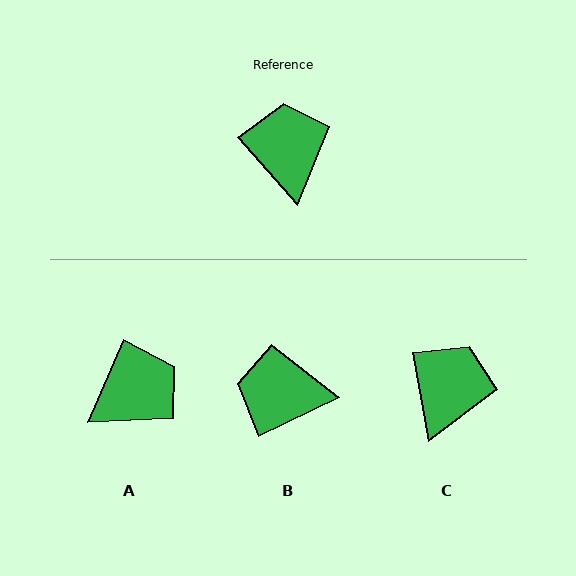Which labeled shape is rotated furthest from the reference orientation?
B, about 75 degrees away.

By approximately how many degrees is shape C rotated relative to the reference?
Approximately 31 degrees clockwise.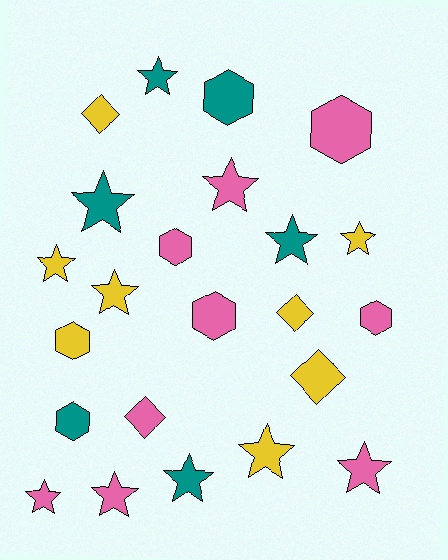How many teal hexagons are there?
There are 2 teal hexagons.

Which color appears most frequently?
Pink, with 9 objects.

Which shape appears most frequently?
Star, with 12 objects.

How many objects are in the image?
There are 23 objects.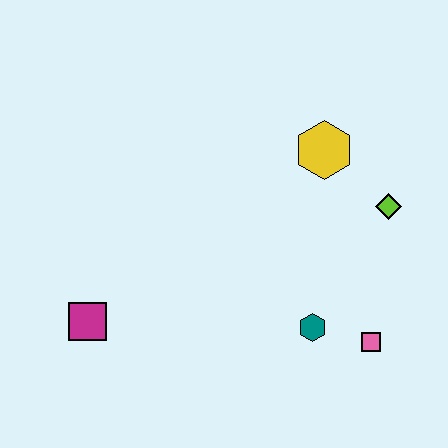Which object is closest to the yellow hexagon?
The lime diamond is closest to the yellow hexagon.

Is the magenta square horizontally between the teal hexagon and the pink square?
No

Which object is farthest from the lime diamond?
The magenta square is farthest from the lime diamond.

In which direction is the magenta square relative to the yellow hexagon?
The magenta square is to the left of the yellow hexagon.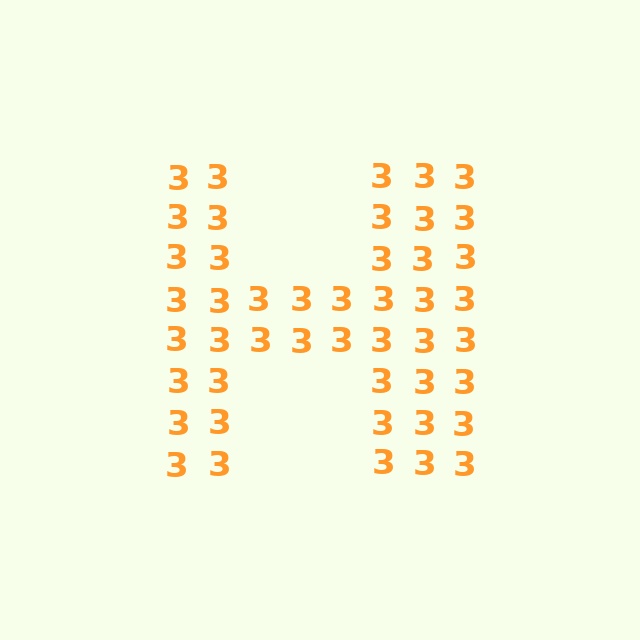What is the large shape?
The large shape is the letter H.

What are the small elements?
The small elements are digit 3's.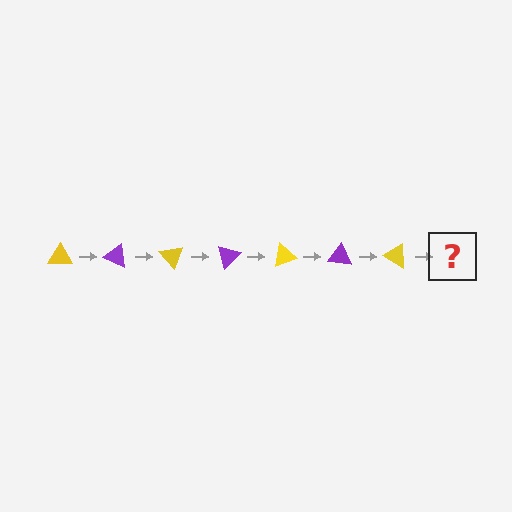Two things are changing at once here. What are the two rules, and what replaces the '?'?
The two rules are that it rotates 25 degrees each step and the color cycles through yellow and purple. The '?' should be a purple triangle, rotated 175 degrees from the start.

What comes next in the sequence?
The next element should be a purple triangle, rotated 175 degrees from the start.